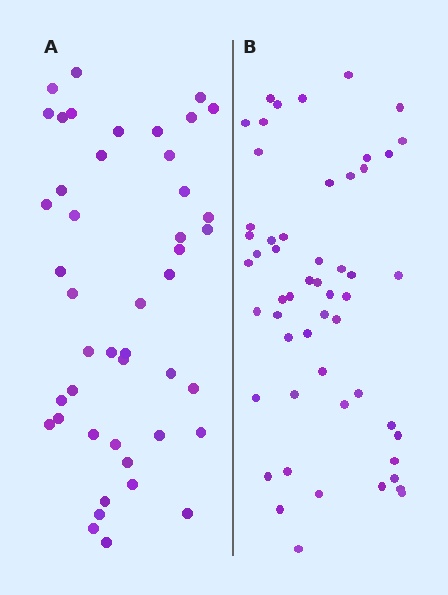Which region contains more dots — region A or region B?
Region B (the right region) has more dots.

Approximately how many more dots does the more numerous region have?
Region B has roughly 8 or so more dots than region A.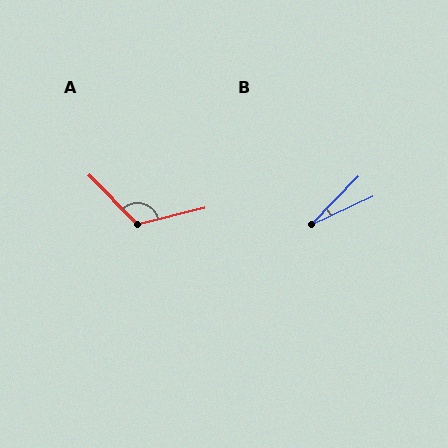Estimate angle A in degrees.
Approximately 121 degrees.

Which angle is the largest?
A, at approximately 121 degrees.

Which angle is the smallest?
B, at approximately 21 degrees.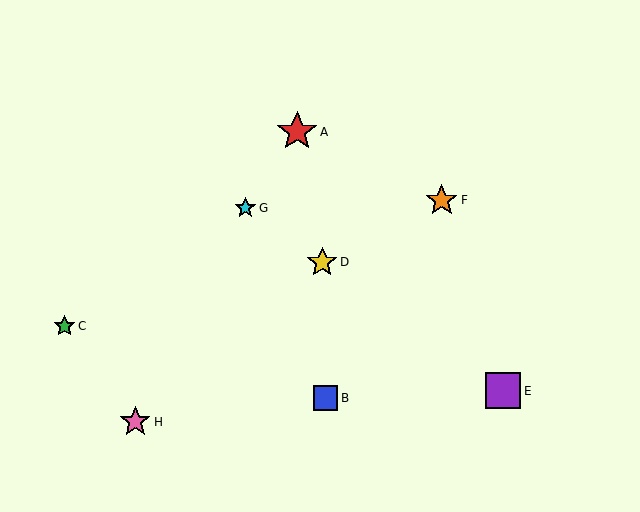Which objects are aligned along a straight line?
Objects D, E, G are aligned along a straight line.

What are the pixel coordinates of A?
Object A is at (297, 132).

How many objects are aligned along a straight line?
3 objects (D, E, G) are aligned along a straight line.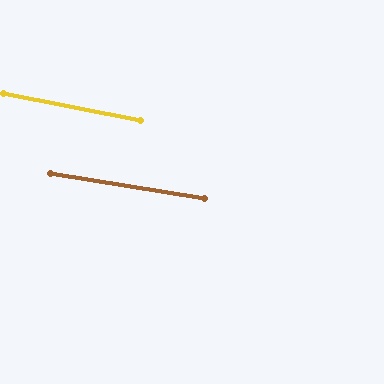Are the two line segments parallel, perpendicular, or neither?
Parallel — their directions differ by only 1.8°.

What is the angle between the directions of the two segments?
Approximately 2 degrees.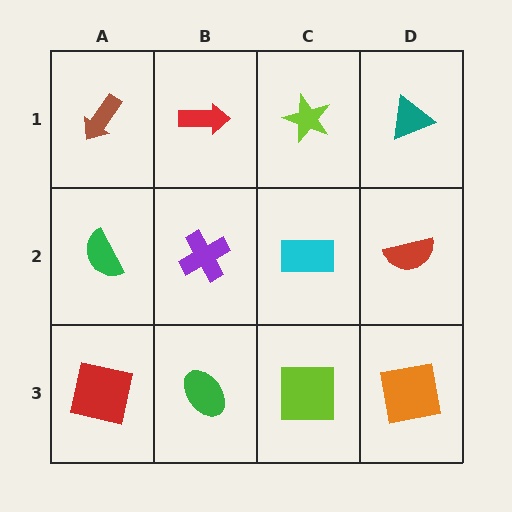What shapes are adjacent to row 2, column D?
A teal triangle (row 1, column D), an orange square (row 3, column D), a cyan rectangle (row 2, column C).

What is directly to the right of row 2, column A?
A purple cross.